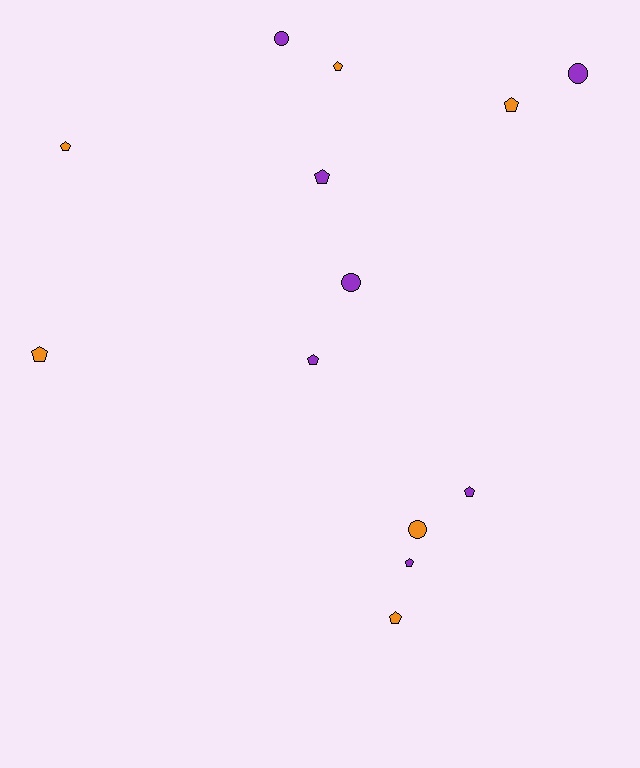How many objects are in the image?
There are 13 objects.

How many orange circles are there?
There is 1 orange circle.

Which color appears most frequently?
Purple, with 7 objects.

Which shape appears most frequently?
Pentagon, with 9 objects.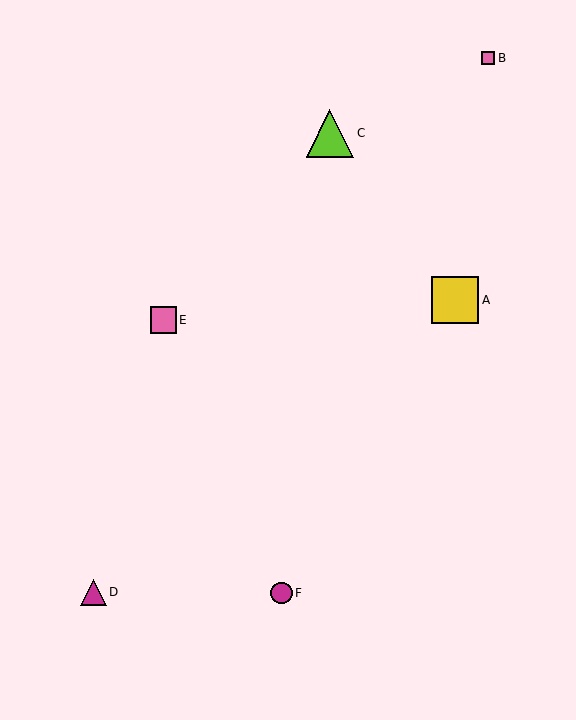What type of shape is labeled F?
Shape F is a magenta circle.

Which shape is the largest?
The lime triangle (labeled C) is the largest.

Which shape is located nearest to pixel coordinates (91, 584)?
The magenta triangle (labeled D) at (93, 592) is nearest to that location.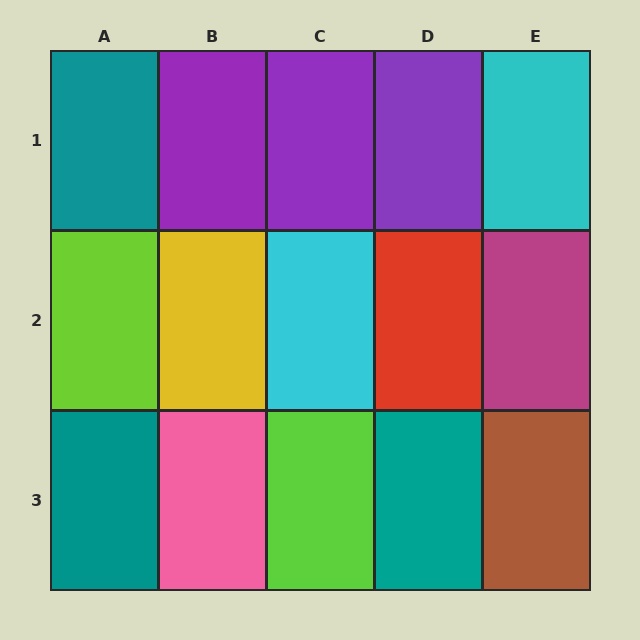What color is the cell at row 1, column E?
Cyan.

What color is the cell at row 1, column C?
Purple.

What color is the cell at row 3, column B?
Pink.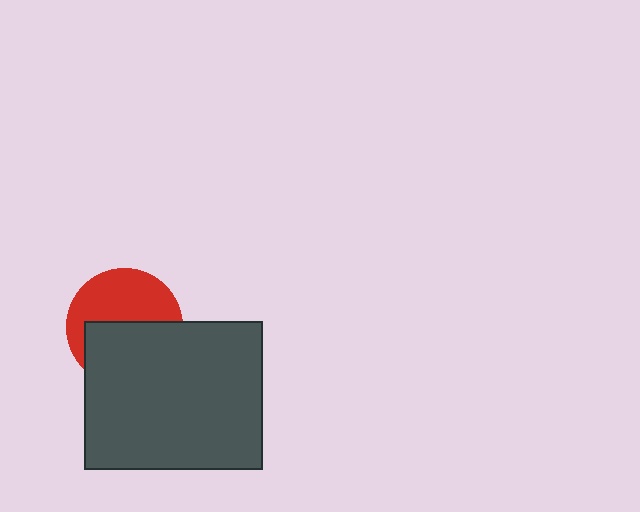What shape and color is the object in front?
The object in front is a dark gray rectangle.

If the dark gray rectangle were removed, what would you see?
You would see the complete red circle.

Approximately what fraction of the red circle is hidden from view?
Roughly 50% of the red circle is hidden behind the dark gray rectangle.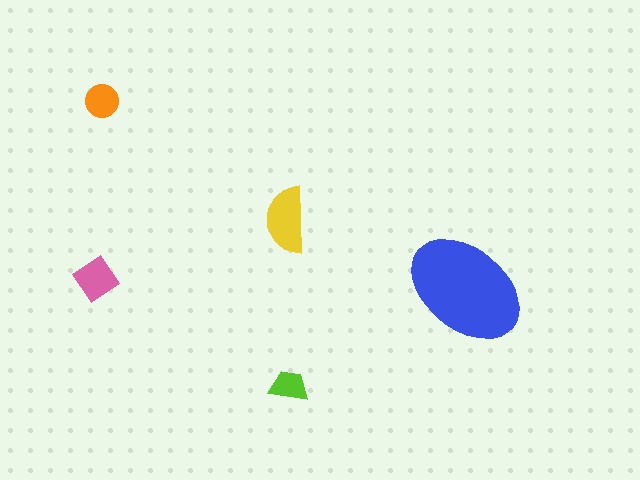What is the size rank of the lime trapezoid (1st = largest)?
5th.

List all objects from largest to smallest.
The blue ellipse, the yellow semicircle, the pink diamond, the orange circle, the lime trapezoid.